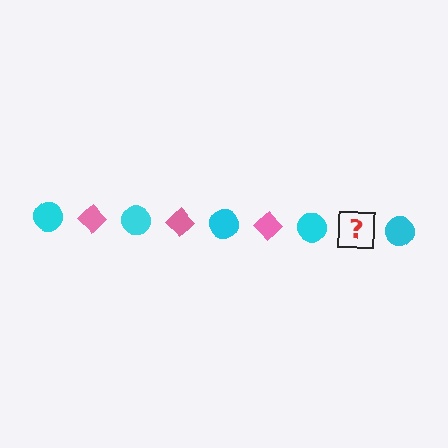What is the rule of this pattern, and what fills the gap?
The rule is that the pattern alternates between cyan circle and pink diamond. The gap should be filled with a pink diamond.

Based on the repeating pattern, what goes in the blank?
The blank should be a pink diamond.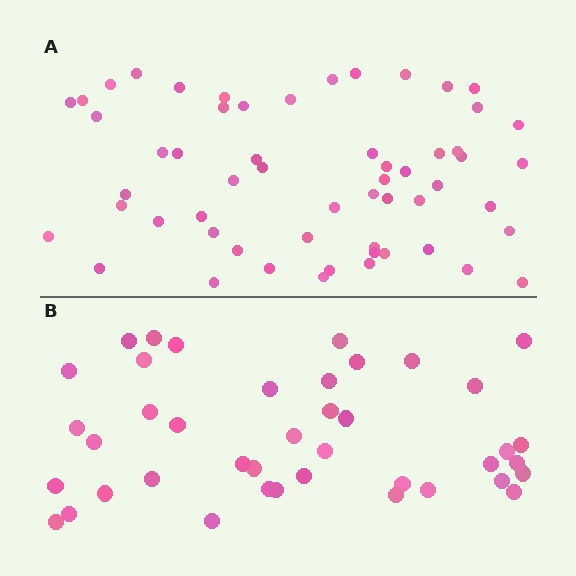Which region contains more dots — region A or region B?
Region A (the top region) has more dots.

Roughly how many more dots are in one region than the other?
Region A has approximately 15 more dots than region B.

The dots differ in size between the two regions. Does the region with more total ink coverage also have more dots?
No. Region B has more total ink coverage because its dots are larger, but region A actually contains more individual dots. Total area can be misleading — the number of items is what matters here.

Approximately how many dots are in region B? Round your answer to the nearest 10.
About 40 dots. (The exact count is 41, which rounds to 40.)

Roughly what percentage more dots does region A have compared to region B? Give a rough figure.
About 40% more.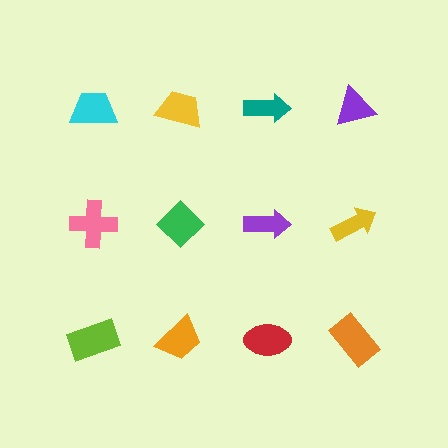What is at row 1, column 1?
A cyan trapezoid.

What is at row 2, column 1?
A pink cross.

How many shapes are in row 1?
4 shapes.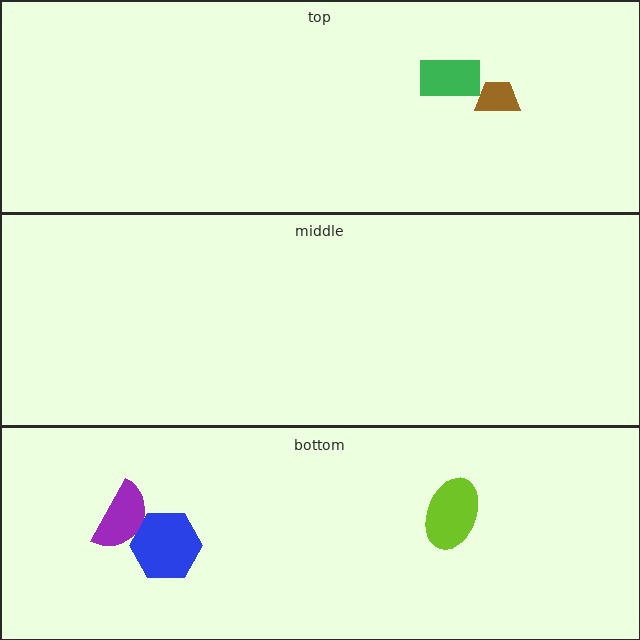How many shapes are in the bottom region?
3.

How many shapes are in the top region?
2.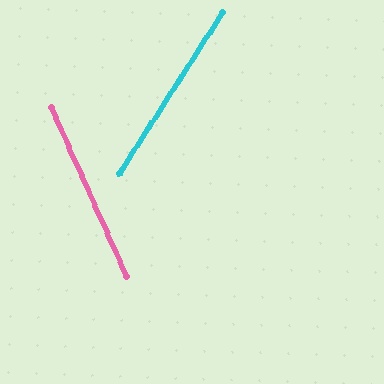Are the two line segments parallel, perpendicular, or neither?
Neither parallel nor perpendicular — they differ by about 57°.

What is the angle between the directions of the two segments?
Approximately 57 degrees.